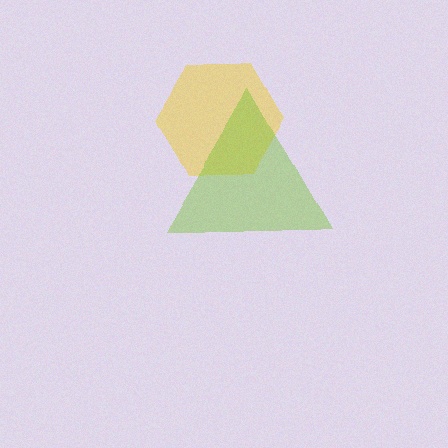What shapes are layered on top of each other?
The layered shapes are: a yellow hexagon, a lime triangle.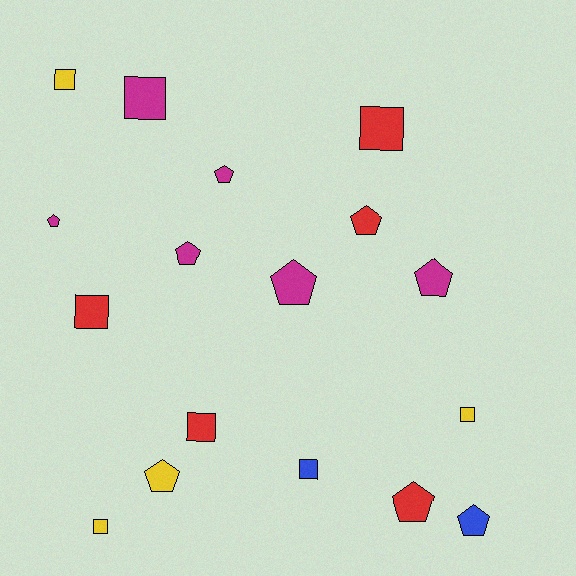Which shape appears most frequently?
Pentagon, with 9 objects.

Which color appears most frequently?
Magenta, with 6 objects.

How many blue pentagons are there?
There is 1 blue pentagon.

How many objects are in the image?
There are 17 objects.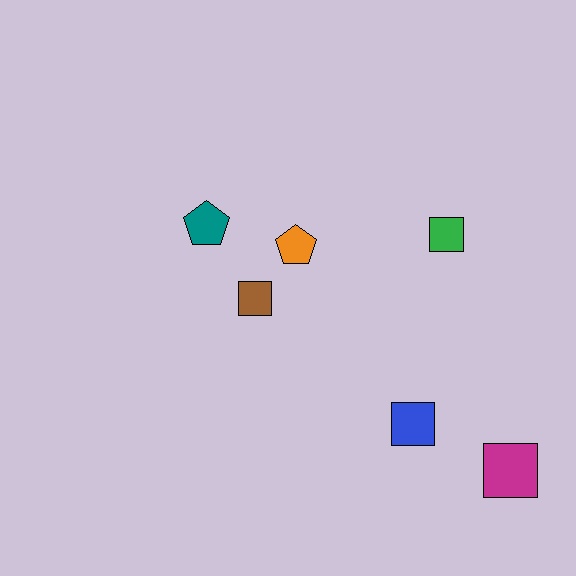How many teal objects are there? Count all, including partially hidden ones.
There is 1 teal object.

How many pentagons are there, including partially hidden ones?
There are 2 pentagons.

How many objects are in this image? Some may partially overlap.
There are 6 objects.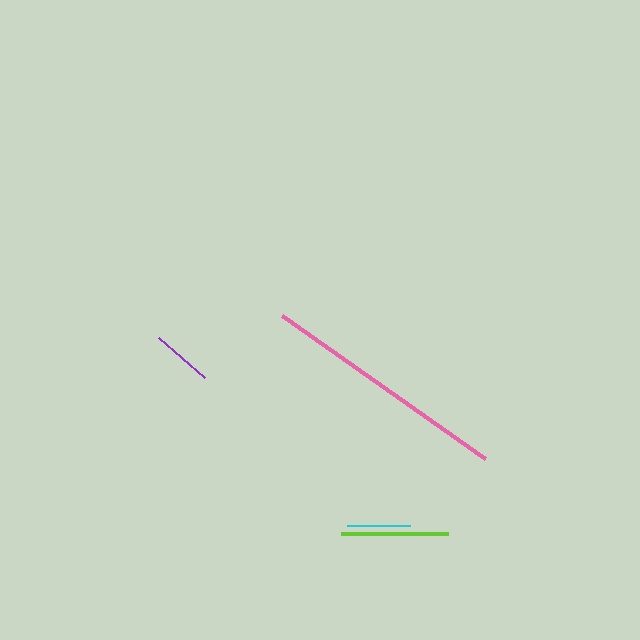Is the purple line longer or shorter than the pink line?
The pink line is longer than the purple line.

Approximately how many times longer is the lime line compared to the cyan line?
The lime line is approximately 1.7 times the length of the cyan line.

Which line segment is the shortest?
The purple line is the shortest at approximately 61 pixels.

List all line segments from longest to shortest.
From longest to shortest: pink, lime, cyan, purple.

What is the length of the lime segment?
The lime segment is approximately 107 pixels long.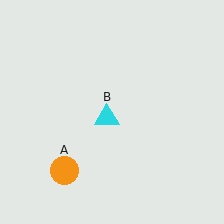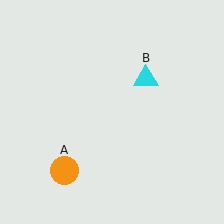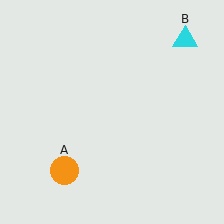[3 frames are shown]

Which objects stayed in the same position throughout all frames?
Orange circle (object A) remained stationary.